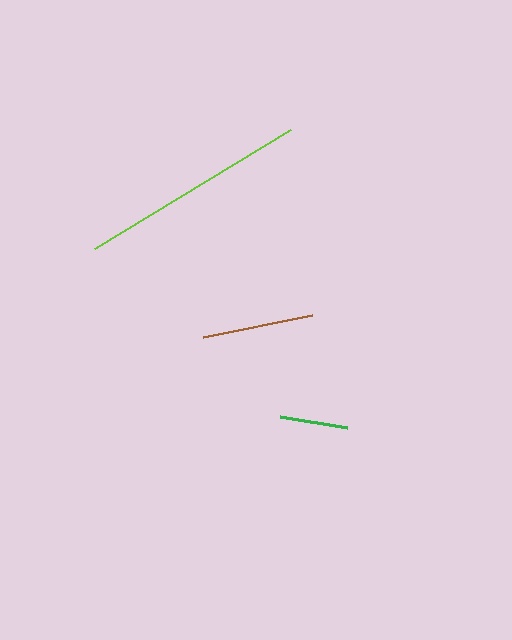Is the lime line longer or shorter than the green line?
The lime line is longer than the green line.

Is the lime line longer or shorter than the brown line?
The lime line is longer than the brown line.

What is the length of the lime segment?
The lime segment is approximately 230 pixels long.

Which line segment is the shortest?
The green line is the shortest at approximately 67 pixels.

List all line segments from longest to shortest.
From longest to shortest: lime, brown, green.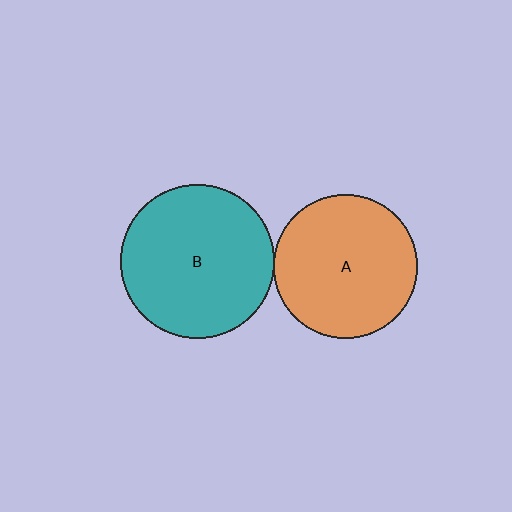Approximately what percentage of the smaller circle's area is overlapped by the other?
Approximately 5%.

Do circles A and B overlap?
Yes.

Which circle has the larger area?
Circle B (teal).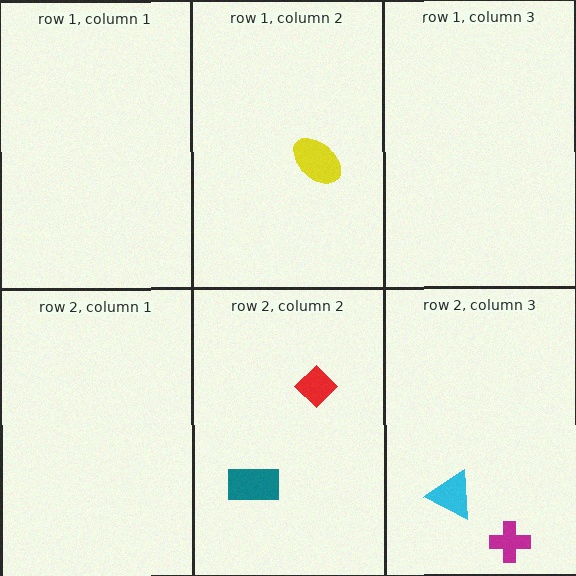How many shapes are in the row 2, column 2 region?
2.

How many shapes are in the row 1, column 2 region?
1.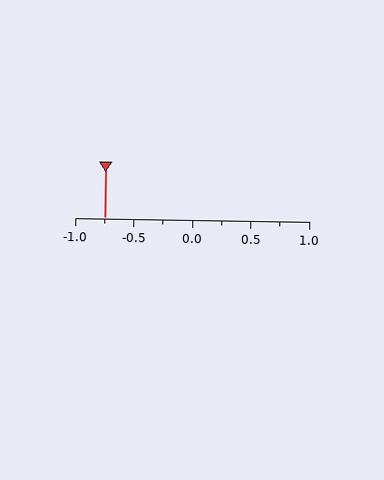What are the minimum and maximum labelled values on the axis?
The axis runs from -1.0 to 1.0.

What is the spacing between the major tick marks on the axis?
The major ticks are spaced 0.5 apart.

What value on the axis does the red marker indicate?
The marker indicates approximately -0.75.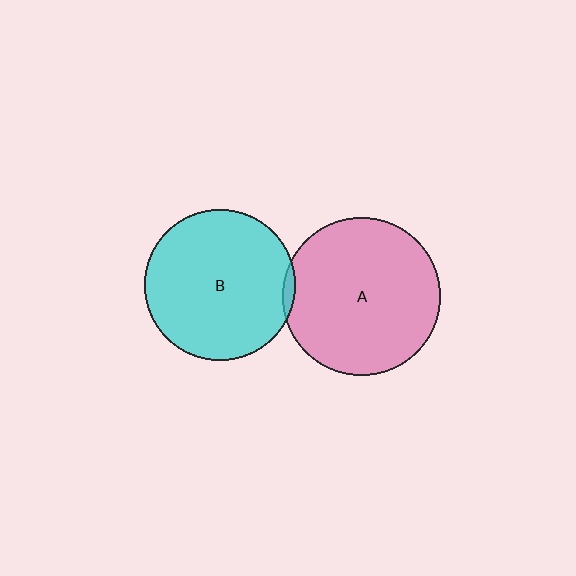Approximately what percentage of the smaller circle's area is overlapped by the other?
Approximately 5%.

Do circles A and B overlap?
Yes.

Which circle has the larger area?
Circle A (pink).